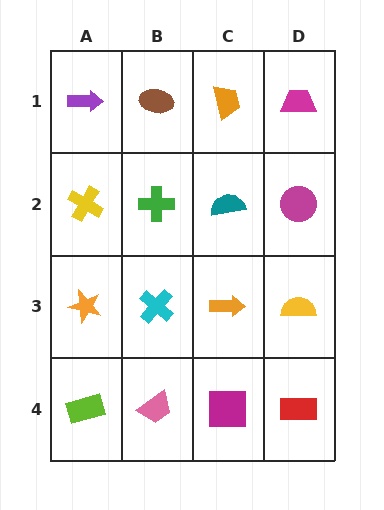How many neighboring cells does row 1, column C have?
3.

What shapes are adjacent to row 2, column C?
An orange trapezoid (row 1, column C), an orange arrow (row 3, column C), a green cross (row 2, column B), a magenta circle (row 2, column D).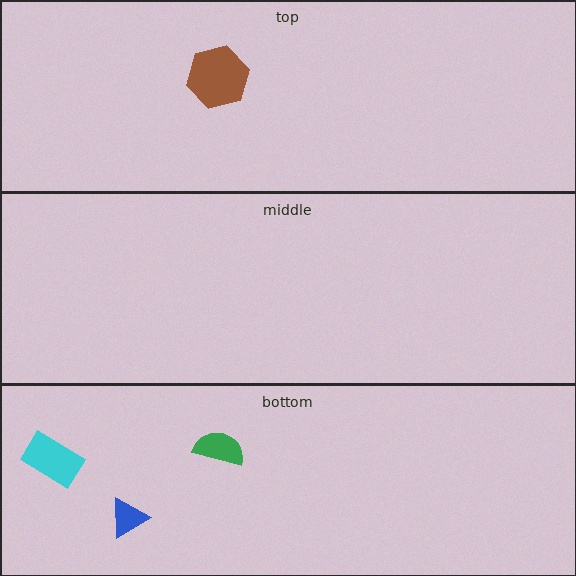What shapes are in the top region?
The brown hexagon.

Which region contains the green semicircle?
The bottom region.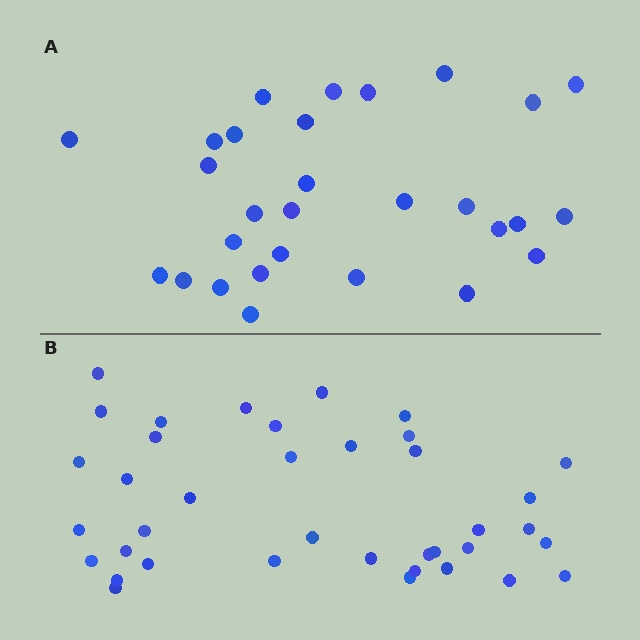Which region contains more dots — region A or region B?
Region B (the bottom region) has more dots.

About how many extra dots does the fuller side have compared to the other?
Region B has roughly 8 or so more dots than region A.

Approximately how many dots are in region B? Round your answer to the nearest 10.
About 40 dots. (The exact count is 38, which rounds to 40.)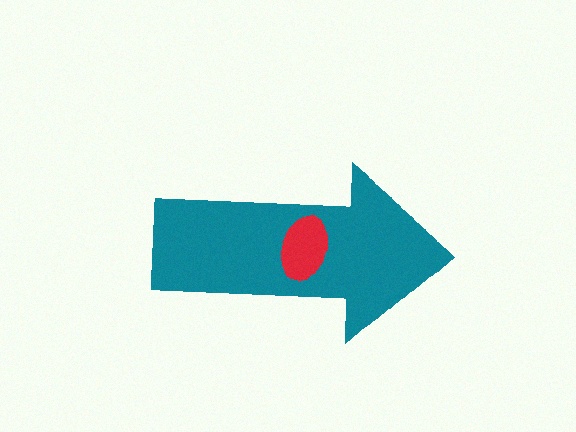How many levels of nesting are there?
2.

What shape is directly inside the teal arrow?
The red ellipse.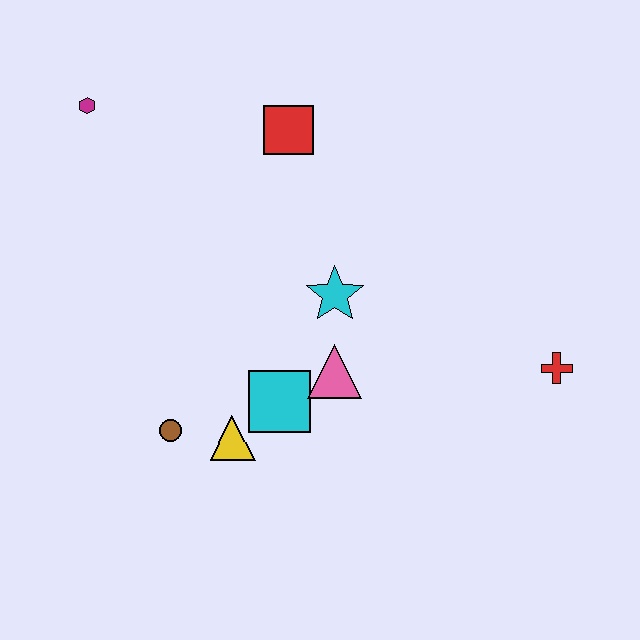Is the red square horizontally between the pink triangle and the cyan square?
Yes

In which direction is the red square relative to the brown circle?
The red square is above the brown circle.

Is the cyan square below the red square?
Yes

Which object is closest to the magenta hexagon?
The red square is closest to the magenta hexagon.